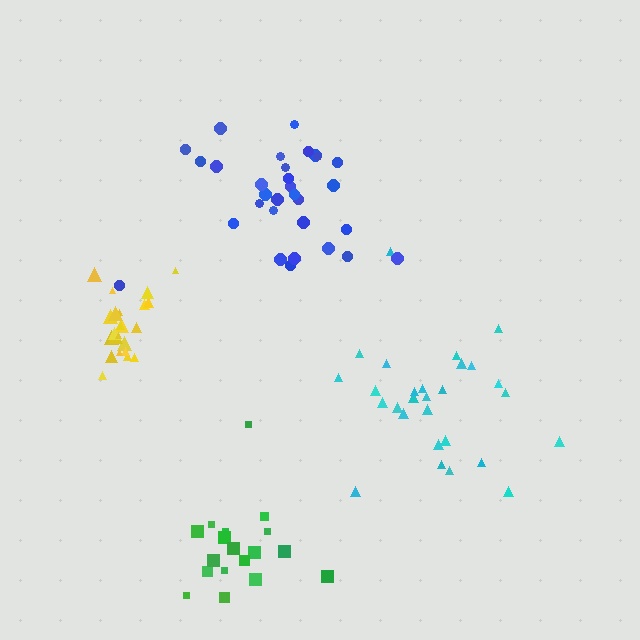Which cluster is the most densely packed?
Yellow.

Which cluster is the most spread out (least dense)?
Cyan.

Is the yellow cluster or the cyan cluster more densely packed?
Yellow.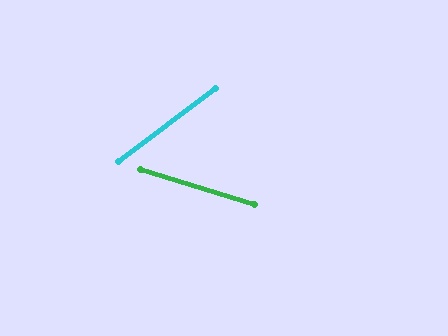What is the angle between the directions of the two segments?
Approximately 54 degrees.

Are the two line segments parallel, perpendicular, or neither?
Neither parallel nor perpendicular — they differ by about 54°.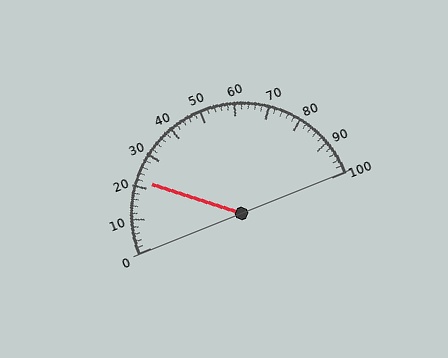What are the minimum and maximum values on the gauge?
The gauge ranges from 0 to 100.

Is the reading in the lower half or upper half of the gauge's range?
The reading is in the lower half of the range (0 to 100).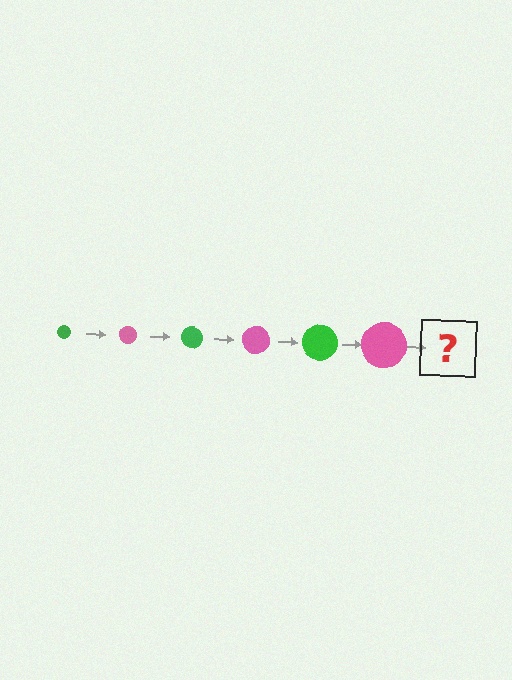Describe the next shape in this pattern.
It should be a green circle, larger than the previous one.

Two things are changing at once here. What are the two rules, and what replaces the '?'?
The two rules are that the circle grows larger each step and the color cycles through green and pink. The '?' should be a green circle, larger than the previous one.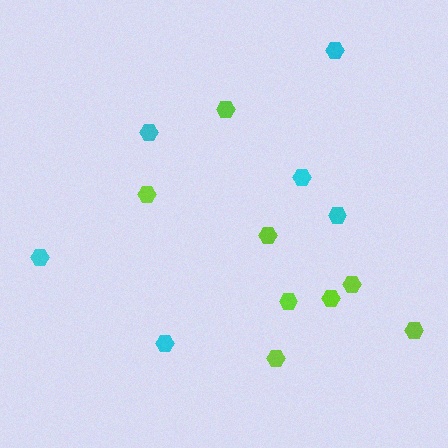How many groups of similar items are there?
There are 2 groups: one group of lime hexagons (8) and one group of cyan hexagons (6).